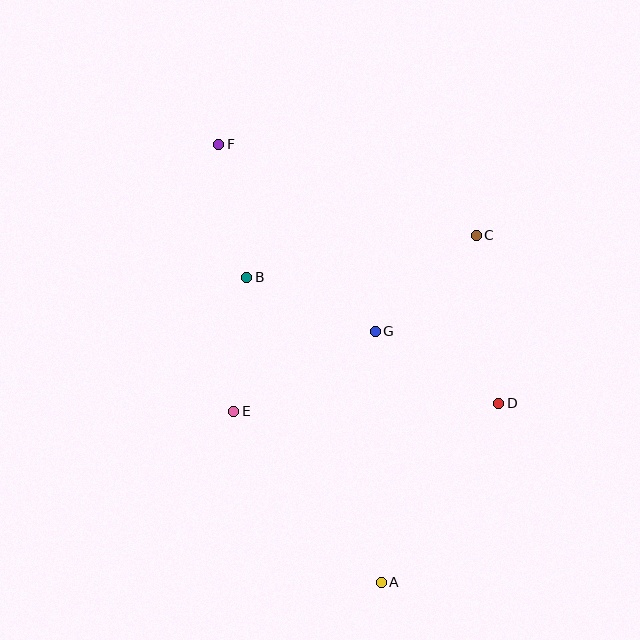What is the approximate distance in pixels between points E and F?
The distance between E and F is approximately 267 pixels.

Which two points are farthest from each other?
Points A and F are farthest from each other.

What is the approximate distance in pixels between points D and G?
The distance between D and G is approximately 143 pixels.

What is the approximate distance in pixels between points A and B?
The distance between A and B is approximately 333 pixels.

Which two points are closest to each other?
Points B and E are closest to each other.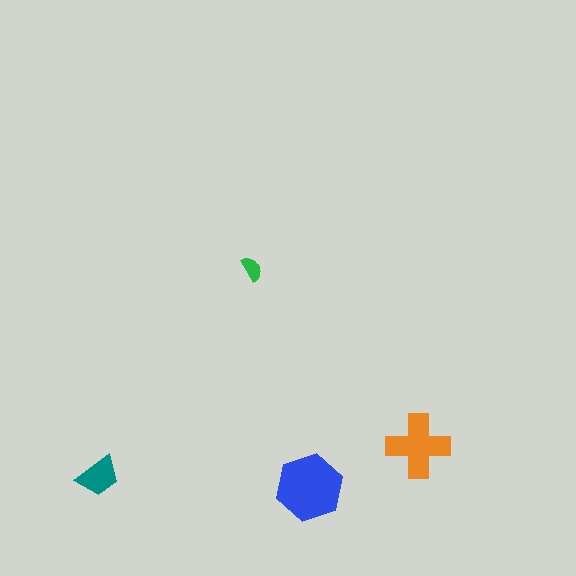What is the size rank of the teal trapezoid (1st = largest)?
3rd.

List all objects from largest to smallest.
The blue hexagon, the orange cross, the teal trapezoid, the green semicircle.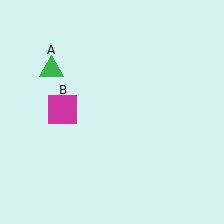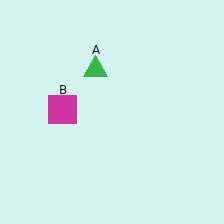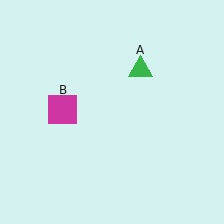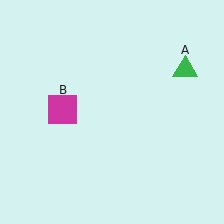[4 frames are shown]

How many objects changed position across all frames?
1 object changed position: green triangle (object A).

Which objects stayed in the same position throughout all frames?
Magenta square (object B) remained stationary.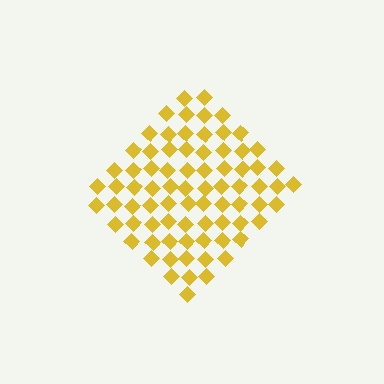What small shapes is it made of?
It is made of small diamonds.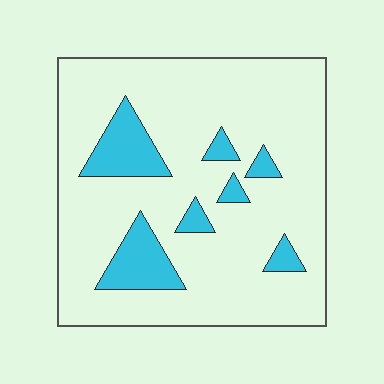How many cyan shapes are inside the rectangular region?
7.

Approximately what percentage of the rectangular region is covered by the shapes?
Approximately 15%.